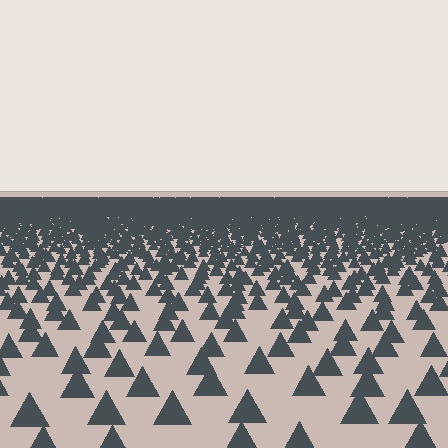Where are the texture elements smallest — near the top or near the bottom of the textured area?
Near the top.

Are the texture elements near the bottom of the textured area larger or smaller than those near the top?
Larger. Near the bottom, elements are closer to the viewer and appear at a bigger on-screen size.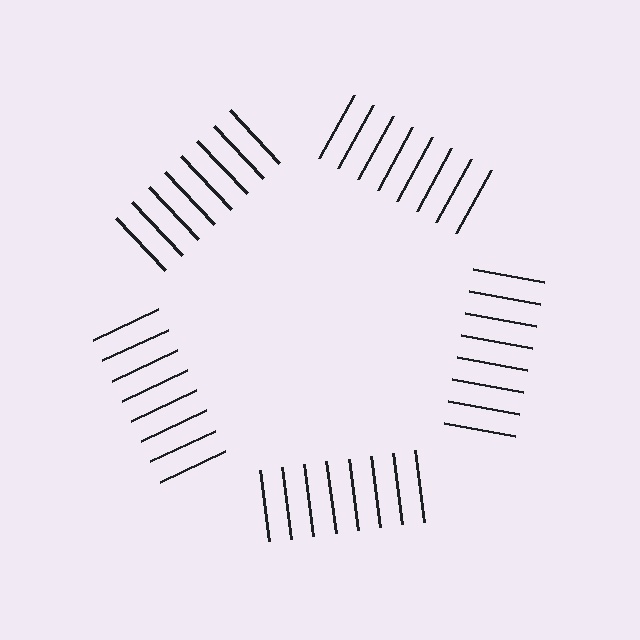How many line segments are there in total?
40 — 8 along each of the 5 edges.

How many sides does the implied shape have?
5 sides — the line-ends trace a pentagon.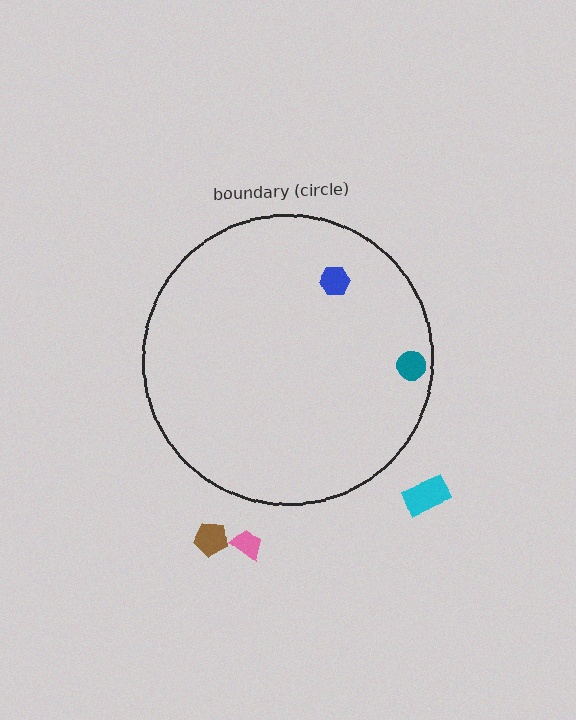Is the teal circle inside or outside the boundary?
Inside.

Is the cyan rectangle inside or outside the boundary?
Outside.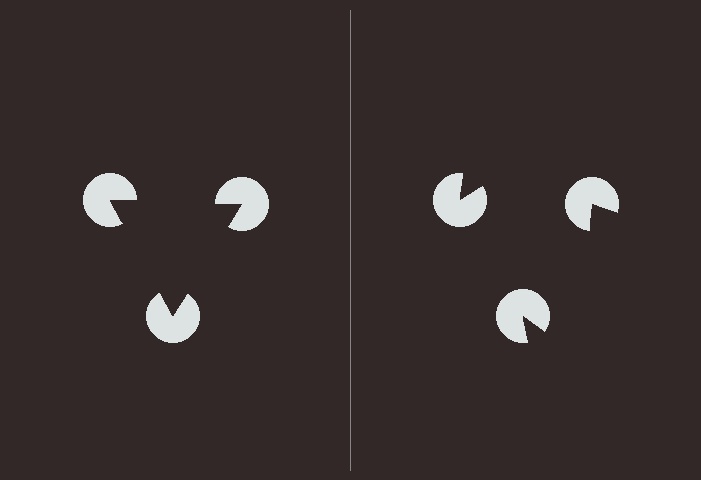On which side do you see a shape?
An illusory triangle appears on the left side. On the right side the wedge cuts are rotated, so no coherent shape forms.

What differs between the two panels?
The pac-man discs are positioned identically on both sides; only the wedge orientations differ. On the left they align to a triangle; on the right they are misaligned.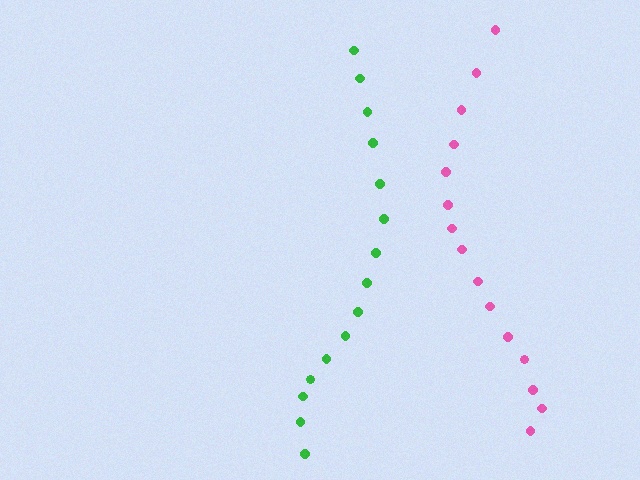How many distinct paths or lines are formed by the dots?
There are 2 distinct paths.